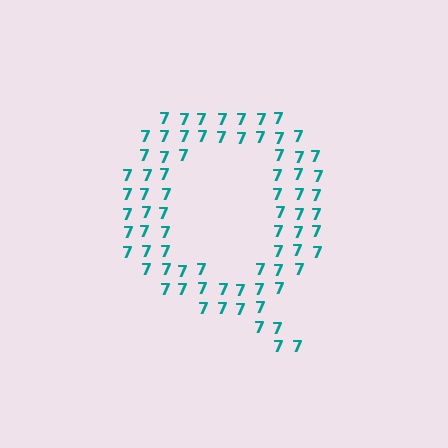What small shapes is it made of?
It is made of small digit 7's.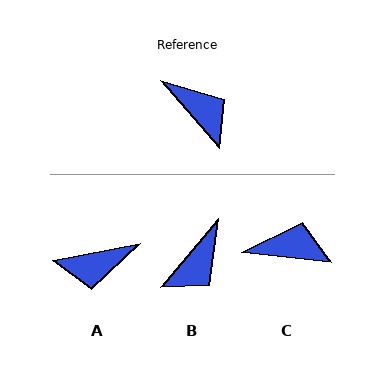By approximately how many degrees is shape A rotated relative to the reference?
Approximately 120 degrees clockwise.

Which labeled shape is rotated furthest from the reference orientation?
A, about 120 degrees away.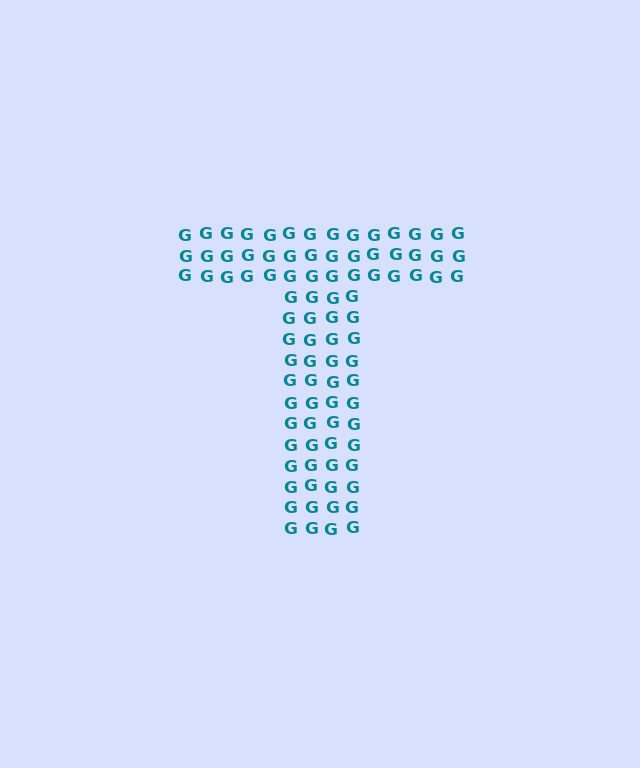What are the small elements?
The small elements are letter G's.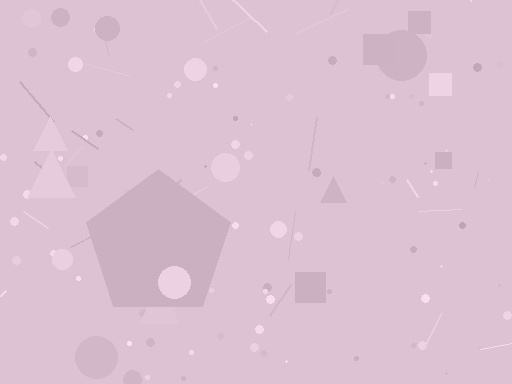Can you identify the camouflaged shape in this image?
The camouflaged shape is a pentagon.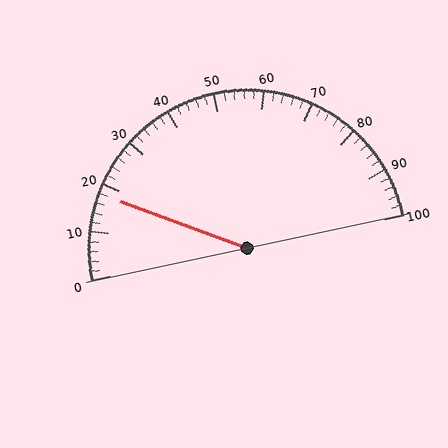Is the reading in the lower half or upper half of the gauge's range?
The reading is in the lower half of the range (0 to 100).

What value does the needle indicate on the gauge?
The needle indicates approximately 18.